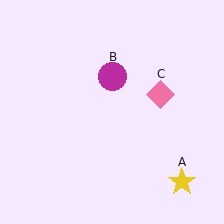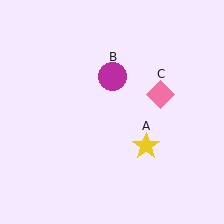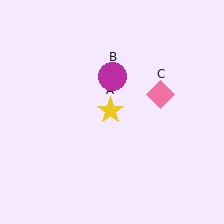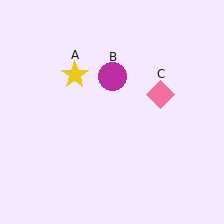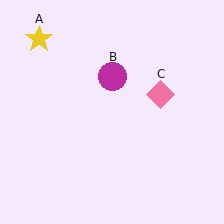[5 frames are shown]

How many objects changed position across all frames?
1 object changed position: yellow star (object A).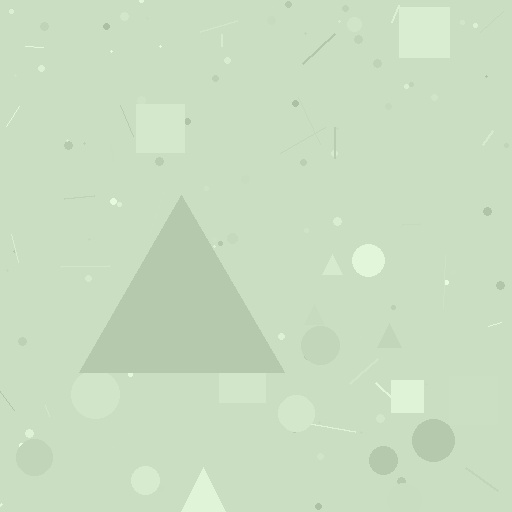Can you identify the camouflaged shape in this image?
The camouflaged shape is a triangle.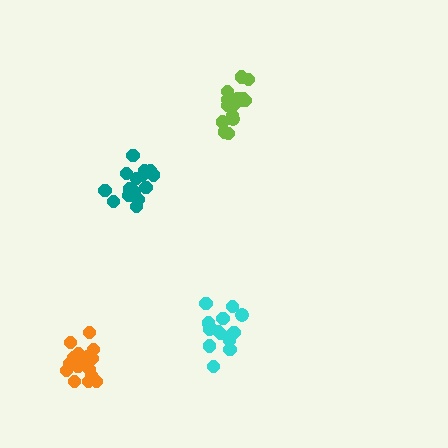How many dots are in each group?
Group 1: 18 dots, Group 2: 16 dots, Group 3: 14 dots, Group 4: 15 dots (63 total).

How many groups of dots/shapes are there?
There are 4 groups.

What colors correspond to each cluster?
The clusters are colored: orange, teal, cyan, lime.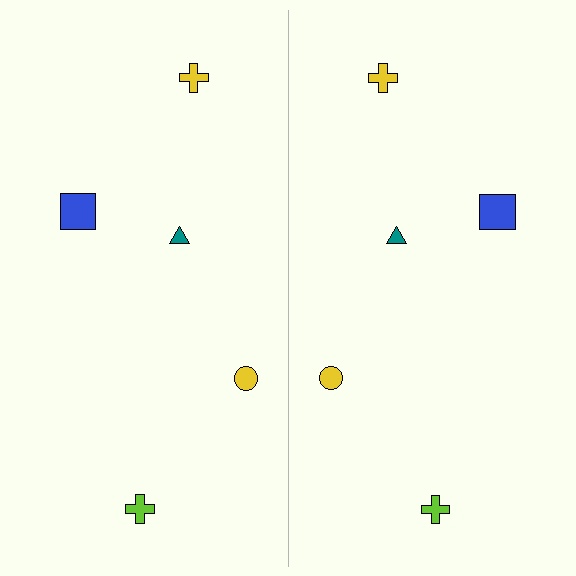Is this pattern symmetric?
Yes, this pattern has bilateral (reflection) symmetry.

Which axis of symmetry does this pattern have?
The pattern has a vertical axis of symmetry running through the center of the image.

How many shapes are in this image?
There are 10 shapes in this image.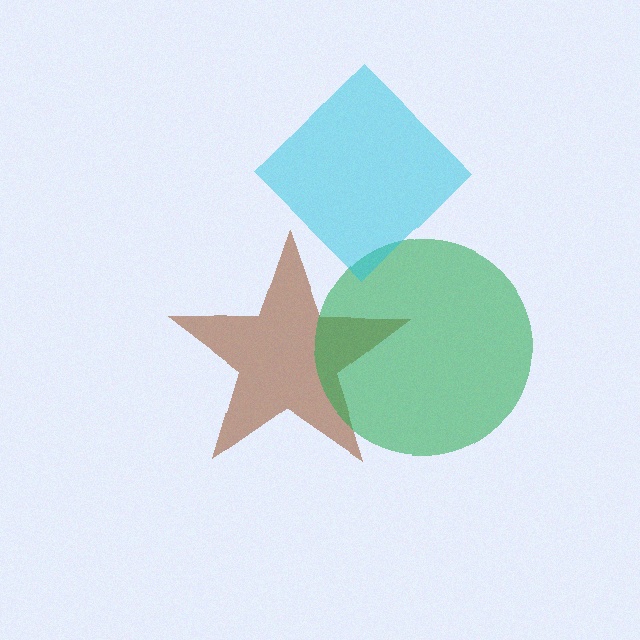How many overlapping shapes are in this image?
There are 3 overlapping shapes in the image.